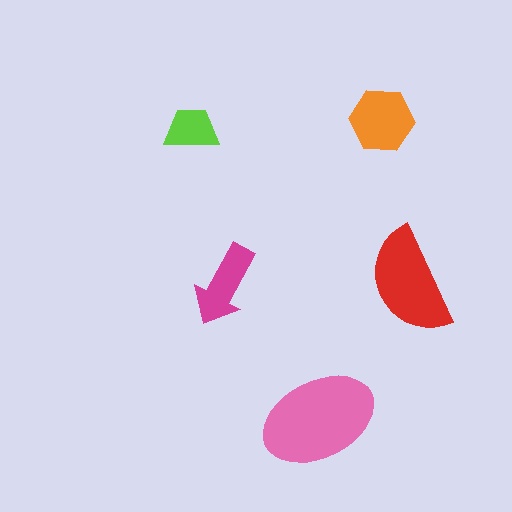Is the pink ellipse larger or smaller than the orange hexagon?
Larger.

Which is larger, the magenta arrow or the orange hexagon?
The orange hexagon.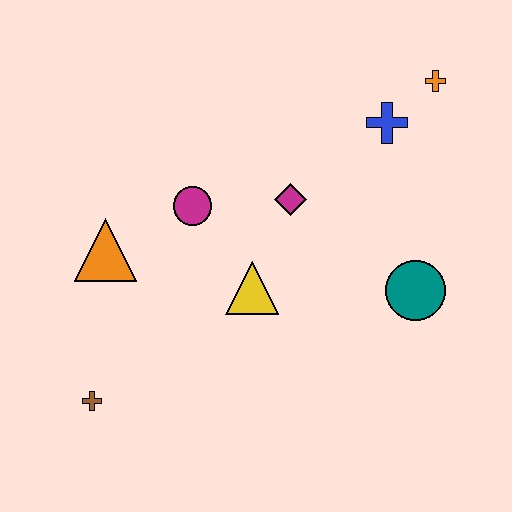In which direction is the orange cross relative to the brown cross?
The orange cross is to the right of the brown cross.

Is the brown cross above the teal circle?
No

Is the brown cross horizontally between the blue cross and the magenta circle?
No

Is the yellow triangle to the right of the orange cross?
No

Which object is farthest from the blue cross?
The brown cross is farthest from the blue cross.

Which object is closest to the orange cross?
The blue cross is closest to the orange cross.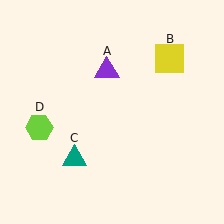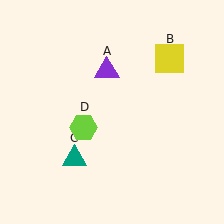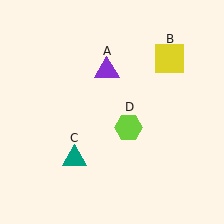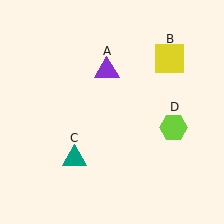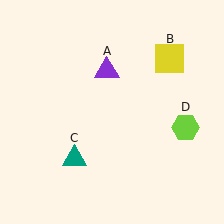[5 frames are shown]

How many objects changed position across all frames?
1 object changed position: lime hexagon (object D).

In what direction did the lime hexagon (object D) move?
The lime hexagon (object D) moved right.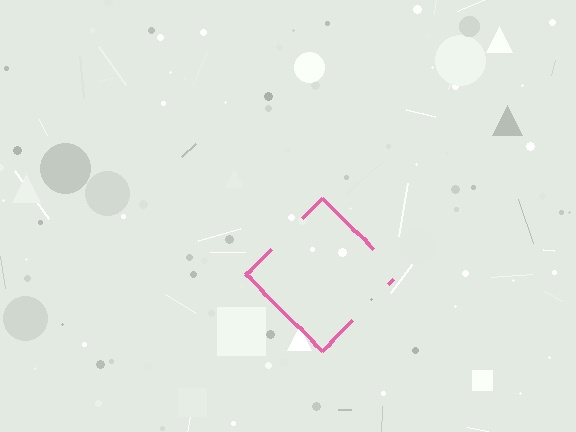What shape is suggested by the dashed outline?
The dashed outline suggests a diamond.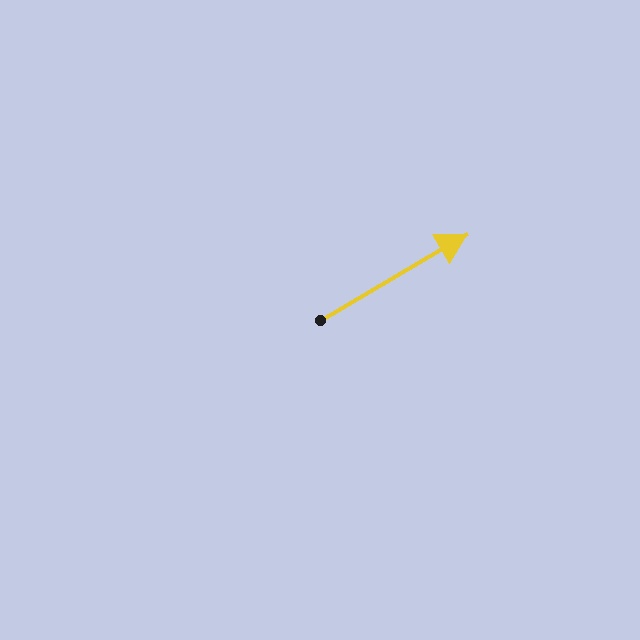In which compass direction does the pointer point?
Northeast.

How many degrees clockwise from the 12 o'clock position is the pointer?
Approximately 60 degrees.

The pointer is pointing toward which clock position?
Roughly 2 o'clock.